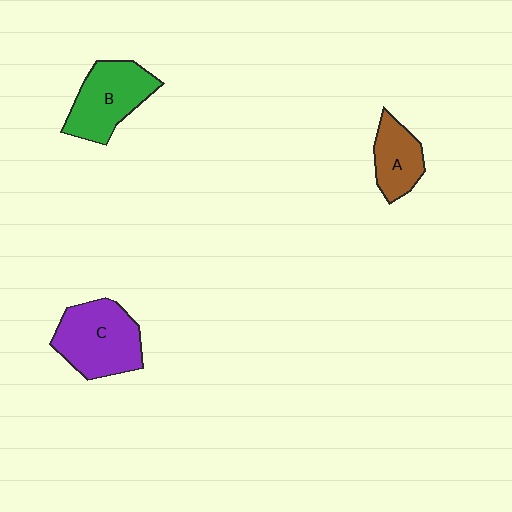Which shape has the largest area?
Shape C (purple).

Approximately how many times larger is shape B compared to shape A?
Approximately 1.5 times.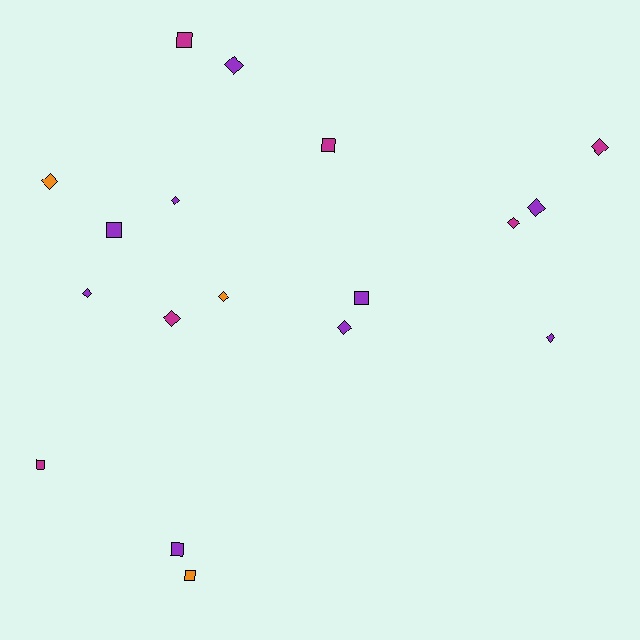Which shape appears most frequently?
Diamond, with 11 objects.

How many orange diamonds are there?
There are 2 orange diamonds.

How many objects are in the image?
There are 18 objects.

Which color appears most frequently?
Purple, with 9 objects.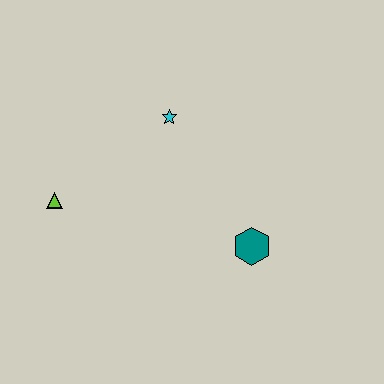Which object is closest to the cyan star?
The lime triangle is closest to the cyan star.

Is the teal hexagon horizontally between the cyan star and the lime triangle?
No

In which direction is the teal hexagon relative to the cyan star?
The teal hexagon is below the cyan star.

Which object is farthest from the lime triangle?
The teal hexagon is farthest from the lime triangle.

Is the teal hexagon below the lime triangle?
Yes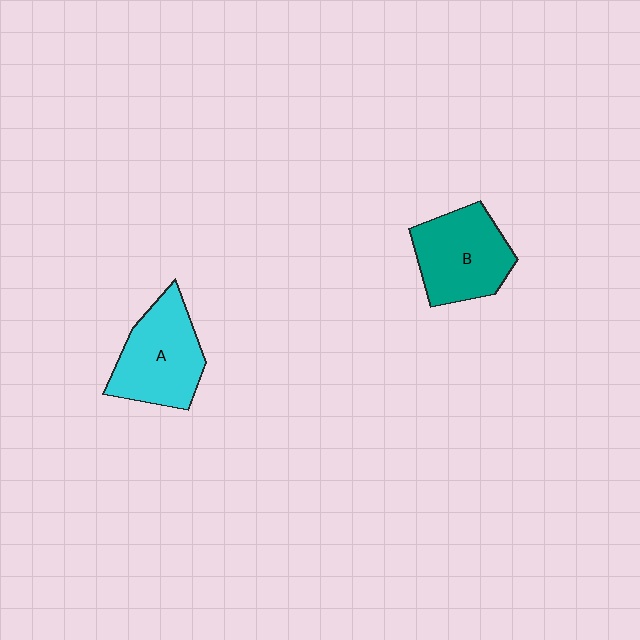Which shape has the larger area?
Shape A (cyan).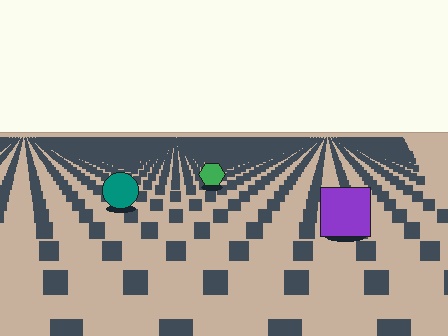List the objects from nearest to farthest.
From nearest to farthest: the purple square, the teal circle, the green hexagon.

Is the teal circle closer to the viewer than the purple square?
No. The purple square is closer — you can tell from the texture gradient: the ground texture is coarser near it.